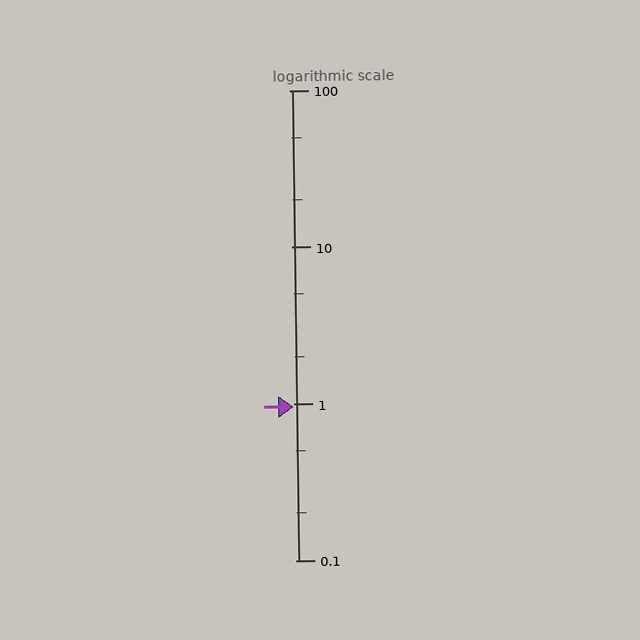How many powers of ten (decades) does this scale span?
The scale spans 3 decades, from 0.1 to 100.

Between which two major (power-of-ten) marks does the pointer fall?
The pointer is between 0.1 and 1.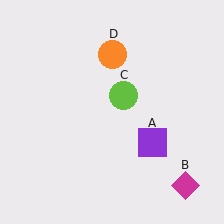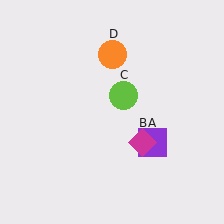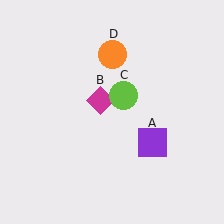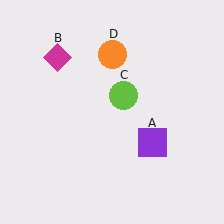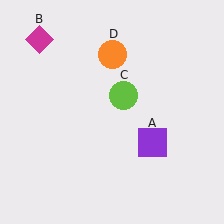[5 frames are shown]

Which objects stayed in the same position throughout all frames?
Purple square (object A) and lime circle (object C) and orange circle (object D) remained stationary.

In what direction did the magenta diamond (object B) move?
The magenta diamond (object B) moved up and to the left.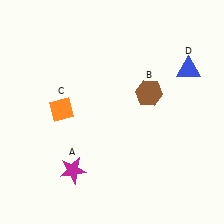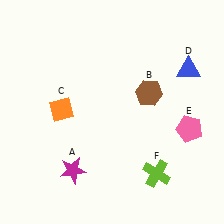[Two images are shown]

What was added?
A pink pentagon (E), a lime cross (F) were added in Image 2.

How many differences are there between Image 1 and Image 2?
There are 2 differences between the two images.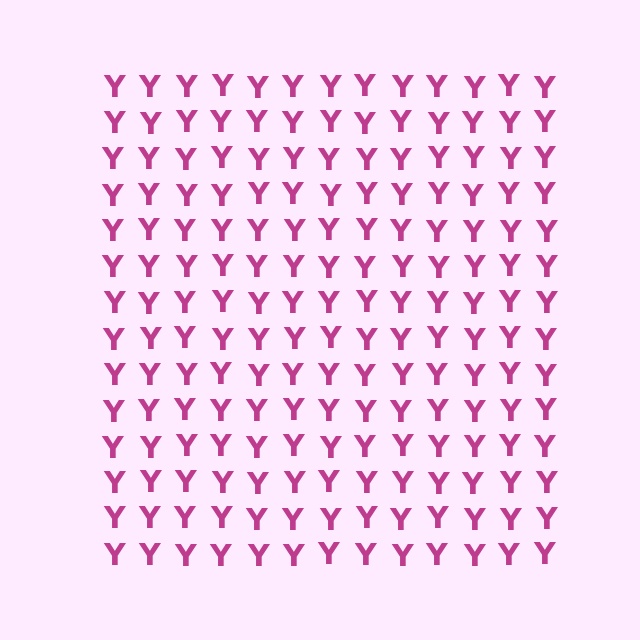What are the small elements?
The small elements are letter Y's.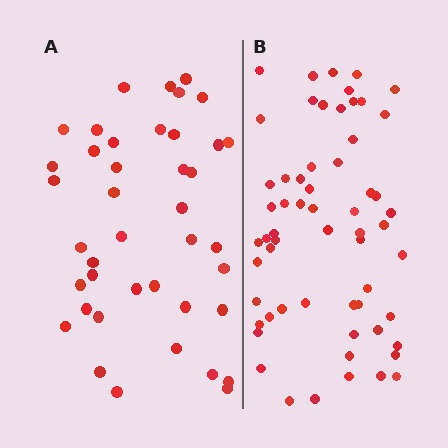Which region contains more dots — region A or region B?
Region B (the right region) has more dots.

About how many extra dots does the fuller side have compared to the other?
Region B has approximately 20 more dots than region A.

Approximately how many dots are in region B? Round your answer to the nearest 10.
About 60 dots.